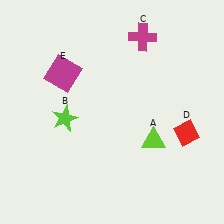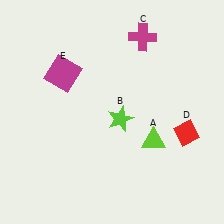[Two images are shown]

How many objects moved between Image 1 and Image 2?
1 object moved between the two images.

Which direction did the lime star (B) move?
The lime star (B) moved right.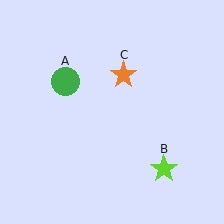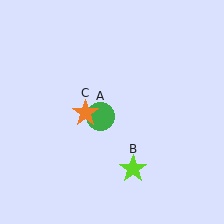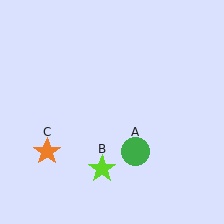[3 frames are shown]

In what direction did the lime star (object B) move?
The lime star (object B) moved left.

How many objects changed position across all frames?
3 objects changed position: green circle (object A), lime star (object B), orange star (object C).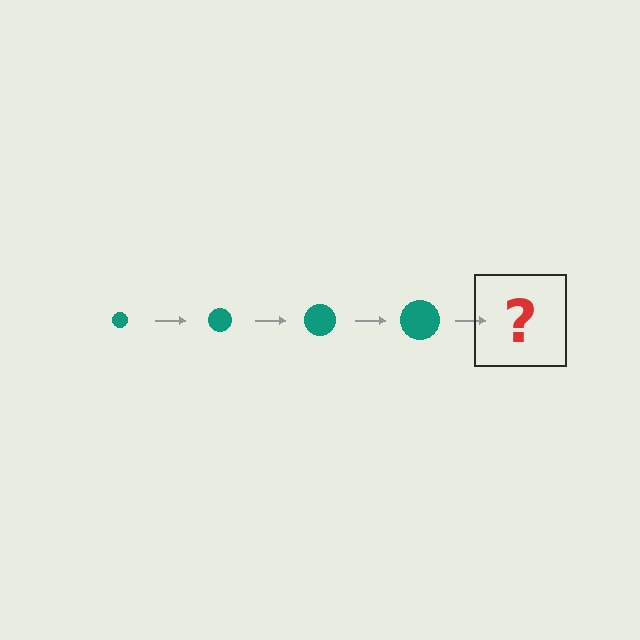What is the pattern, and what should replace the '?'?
The pattern is that the circle gets progressively larger each step. The '?' should be a teal circle, larger than the previous one.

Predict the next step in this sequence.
The next step is a teal circle, larger than the previous one.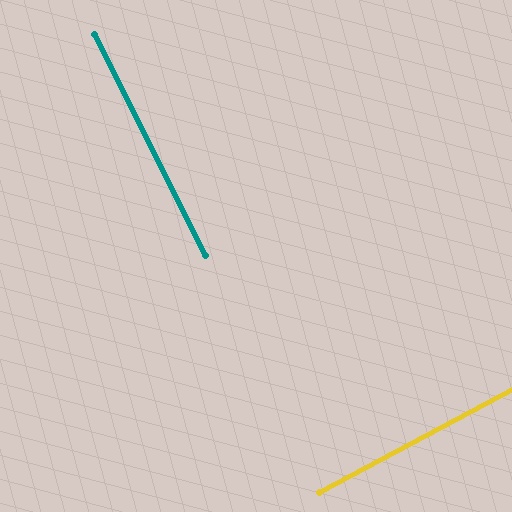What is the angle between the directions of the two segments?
Approximately 89 degrees.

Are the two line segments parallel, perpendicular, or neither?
Perpendicular — they meet at approximately 89°.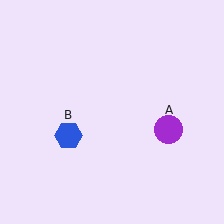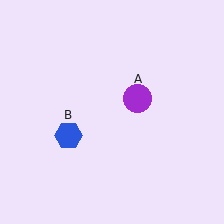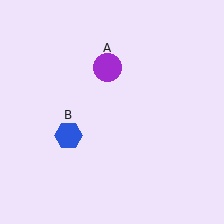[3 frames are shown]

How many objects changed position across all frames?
1 object changed position: purple circle (object A).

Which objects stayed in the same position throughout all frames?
Blue hexagon (object B) remained stationary.